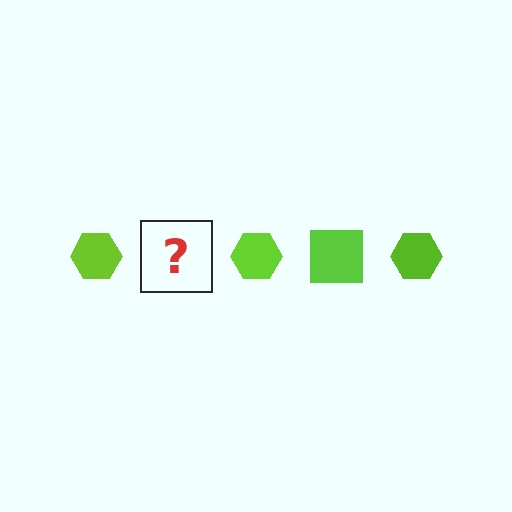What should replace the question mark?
The question mark should be replaced with a lime square.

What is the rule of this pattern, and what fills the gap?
The rule is that the pattern cycles through hexagon, square shapes in lime. The gap should be filled with a lime square.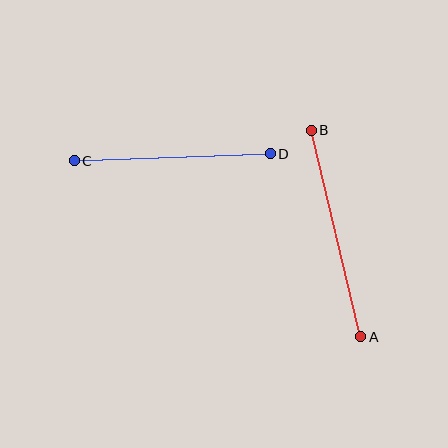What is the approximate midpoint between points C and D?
The midpoint is at approximately (172, 157) pixels.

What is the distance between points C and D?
The distance is approximately 196 pixels.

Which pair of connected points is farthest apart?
Points A and B are farthest apart.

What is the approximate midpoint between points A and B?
The midpoint is at approximately (336, 234) pixels.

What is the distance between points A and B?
The distance is approximately 213 pixels.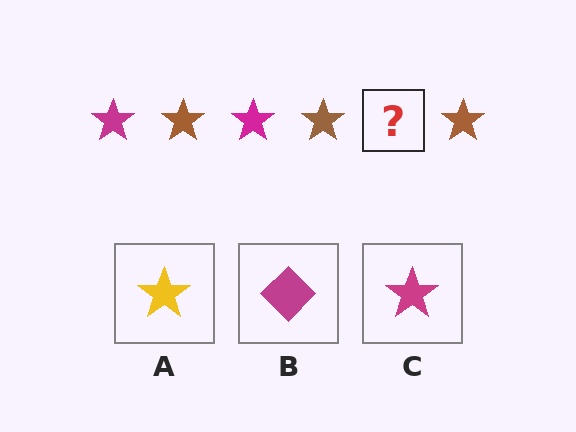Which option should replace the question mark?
Option C.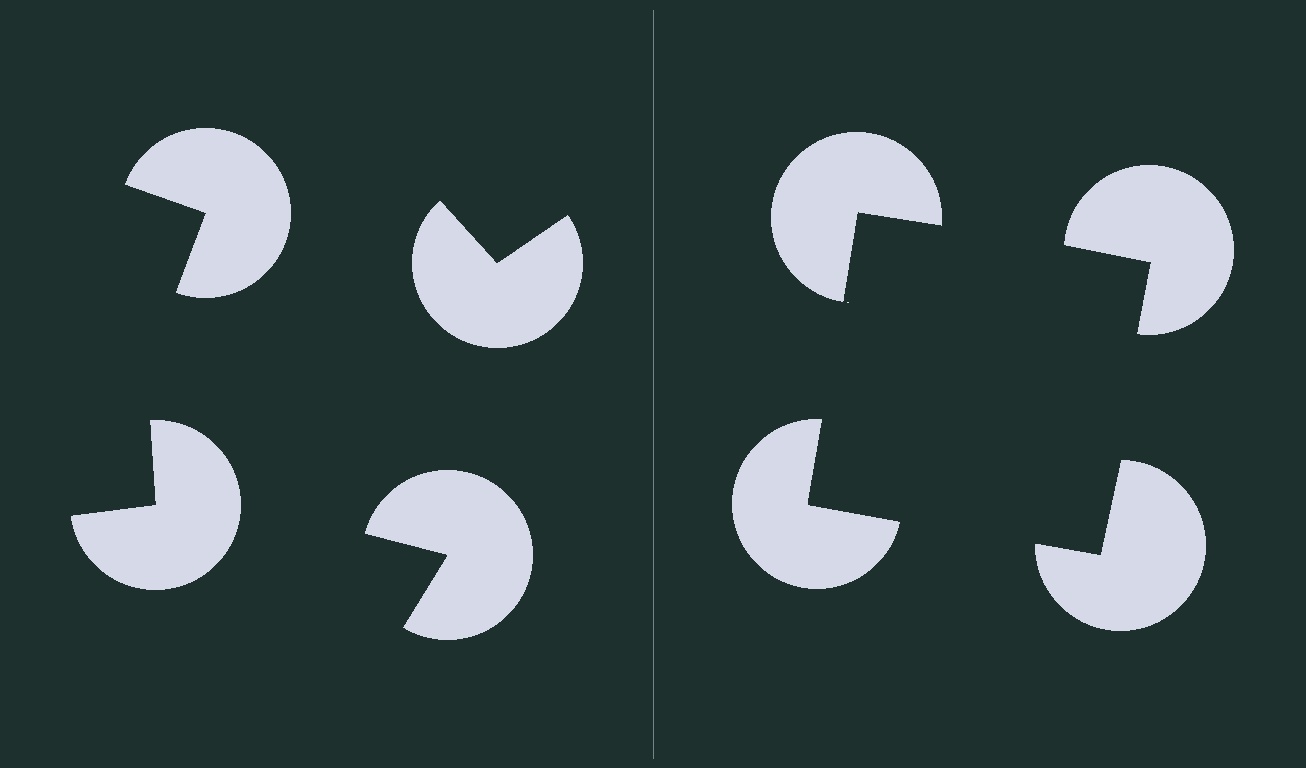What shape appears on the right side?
An illusory square.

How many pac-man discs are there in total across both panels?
8 — 4 on each side.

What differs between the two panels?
The pac-man discs are positioned identically on both sides; only the wedge orientations differ. On the right they align to a square; on the left they are misaligned.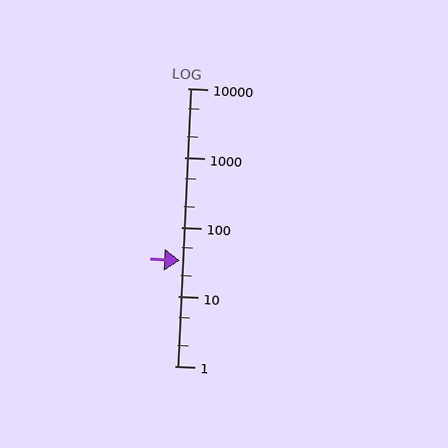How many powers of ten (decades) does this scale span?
The scale spans 4 decades, from 1 to 10000.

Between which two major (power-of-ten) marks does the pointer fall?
The pointer is between 10 and 100.